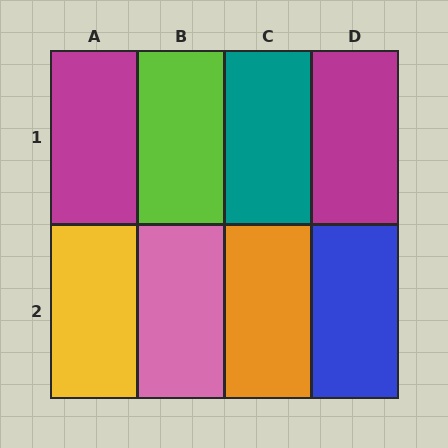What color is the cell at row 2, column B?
Pink.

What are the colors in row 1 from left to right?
Magenta, lime, teal, magenta.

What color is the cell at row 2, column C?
Orange.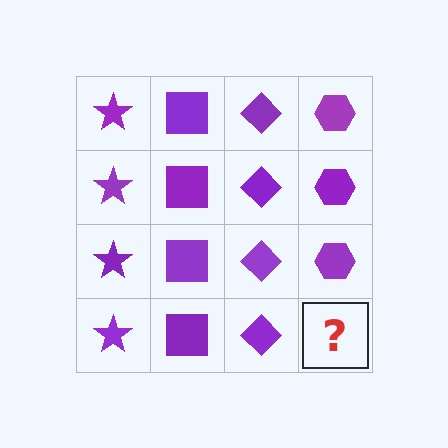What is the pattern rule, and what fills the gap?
The rule is that each column has a consistent shape. The gap should be filled with a purple hexagon.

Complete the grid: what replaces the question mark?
The question mark should be replaced with a purple hexagon.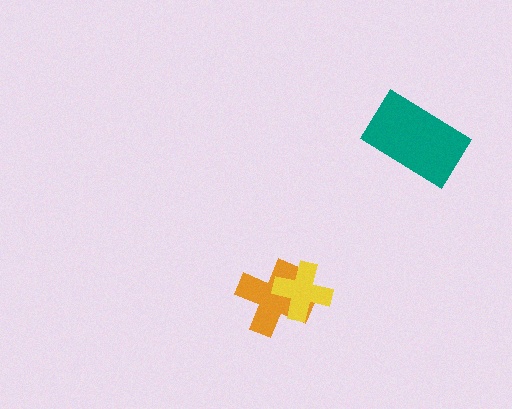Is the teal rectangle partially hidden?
No, no other shape covers it.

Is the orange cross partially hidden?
Yes, it is partially covered by another shape.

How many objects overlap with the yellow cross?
1 object overlaps with the yellow cross.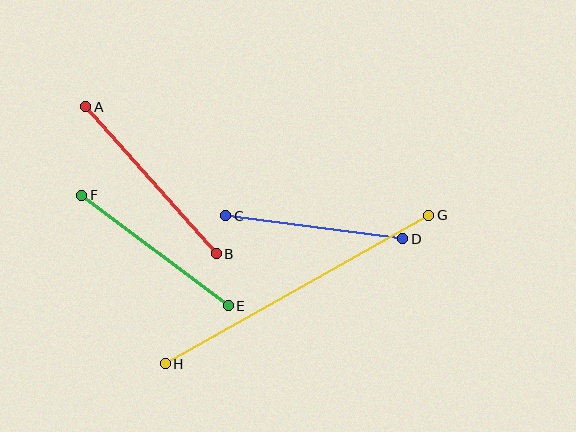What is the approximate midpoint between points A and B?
The midpoint is at approximately (151, 180) pixels.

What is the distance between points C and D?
The distance is approximately 178 pixels.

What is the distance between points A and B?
The distance is approximately 197 pixels.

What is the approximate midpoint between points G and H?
The midpoint is at approximately (297, 290) pixels.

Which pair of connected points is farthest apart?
Points G and H are farthest apart.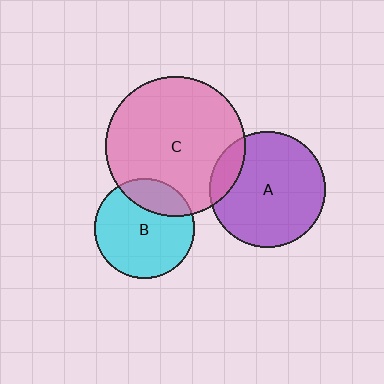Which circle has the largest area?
Circle C (pink).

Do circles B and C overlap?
Yes.